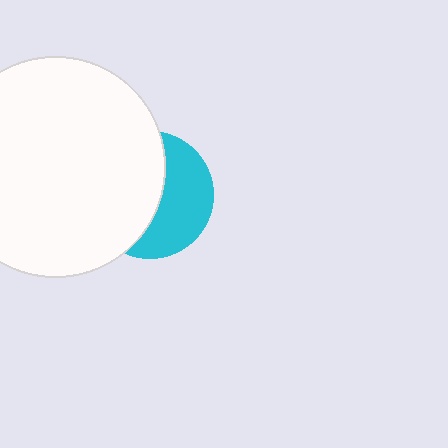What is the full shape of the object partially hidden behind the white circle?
The partially hidden object is a cyan circle.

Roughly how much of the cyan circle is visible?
A small part of it is visible (roughly 45%).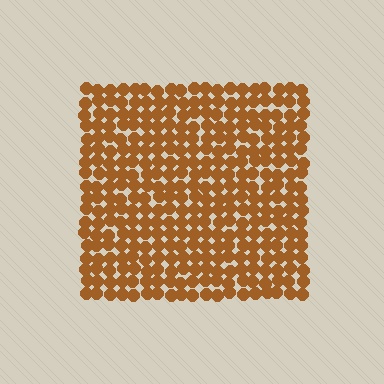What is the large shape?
The large shape is a square.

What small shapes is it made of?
It is made of small circles.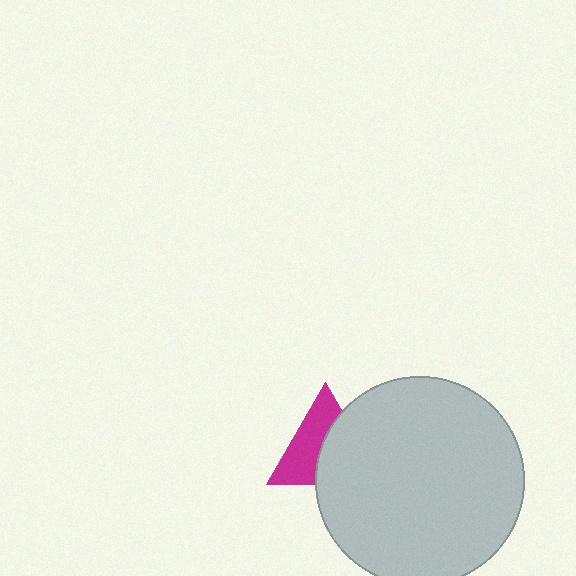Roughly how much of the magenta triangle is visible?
About half of it is visible (roughly 51%).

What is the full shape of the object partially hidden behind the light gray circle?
The partially hidden object is a magenta triangle.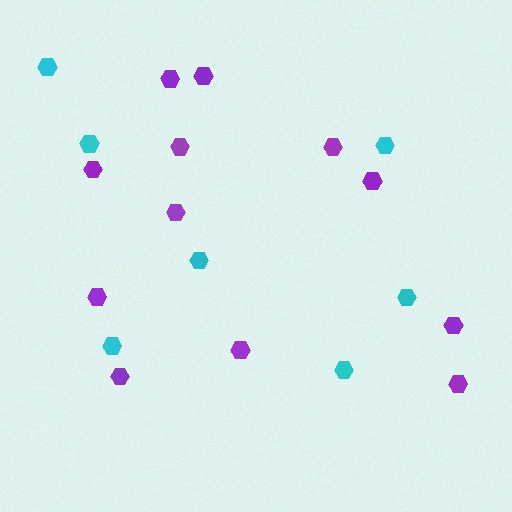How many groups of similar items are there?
There are 2 groups: one group of purple hexagons (12) and one group of cyan hexagons (7).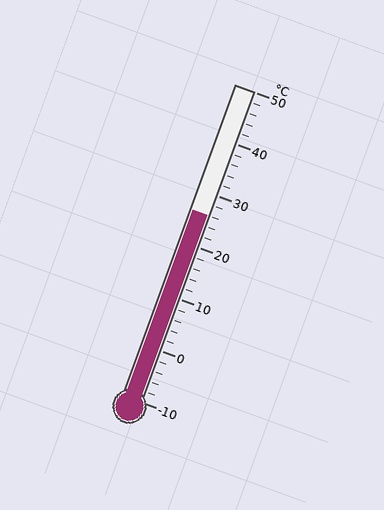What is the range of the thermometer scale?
The thermometer scale ranges from -10°C to 50°C.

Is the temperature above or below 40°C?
The temperature is below 40°C.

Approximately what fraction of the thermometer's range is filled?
The thermometer is filled to approximately 60% of its range.